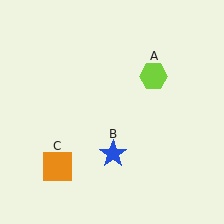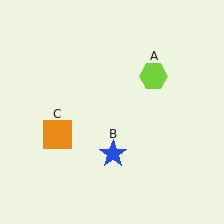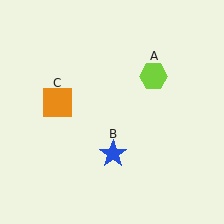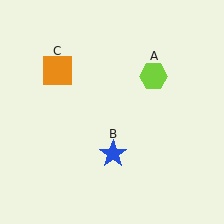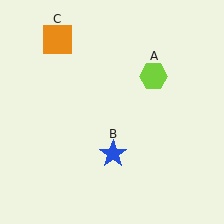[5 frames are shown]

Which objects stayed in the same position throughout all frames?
Lime hexagon (object A) and blue star (object B) remained stationary.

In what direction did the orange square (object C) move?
The orange square (object C) moved up.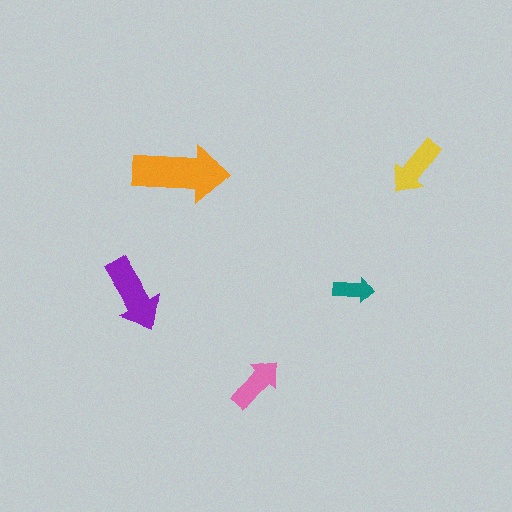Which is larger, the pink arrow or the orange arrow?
The orange one.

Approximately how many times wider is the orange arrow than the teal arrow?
About 2.5 times wider.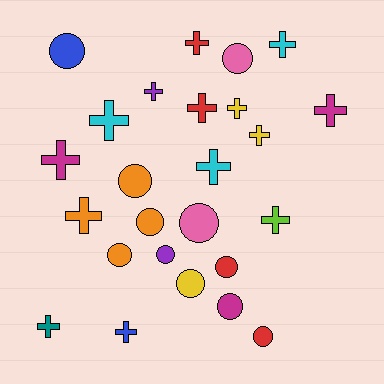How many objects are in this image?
There are 25 objects.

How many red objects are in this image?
There are 4 red objects.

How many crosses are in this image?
There are 14 crosses.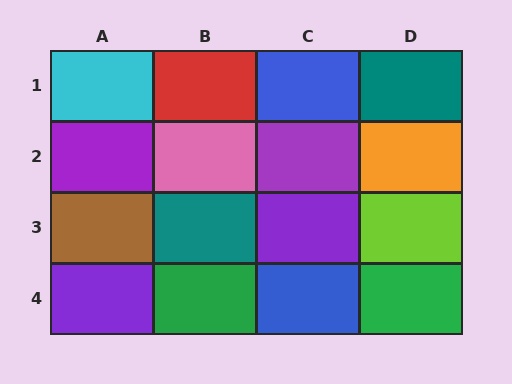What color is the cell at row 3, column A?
Brown.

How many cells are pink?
1 cell is pink.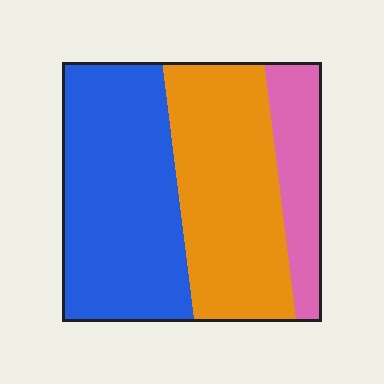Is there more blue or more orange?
Blue.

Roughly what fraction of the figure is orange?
Orange covers about 40% of the figure.